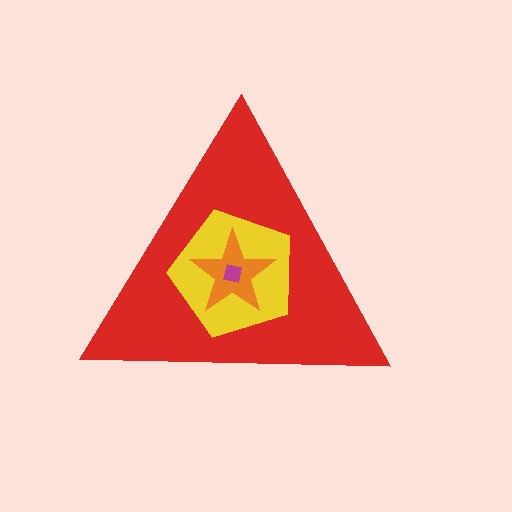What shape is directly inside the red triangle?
The yellow pentagon.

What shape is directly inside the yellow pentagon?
The orange star.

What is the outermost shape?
The red triangle.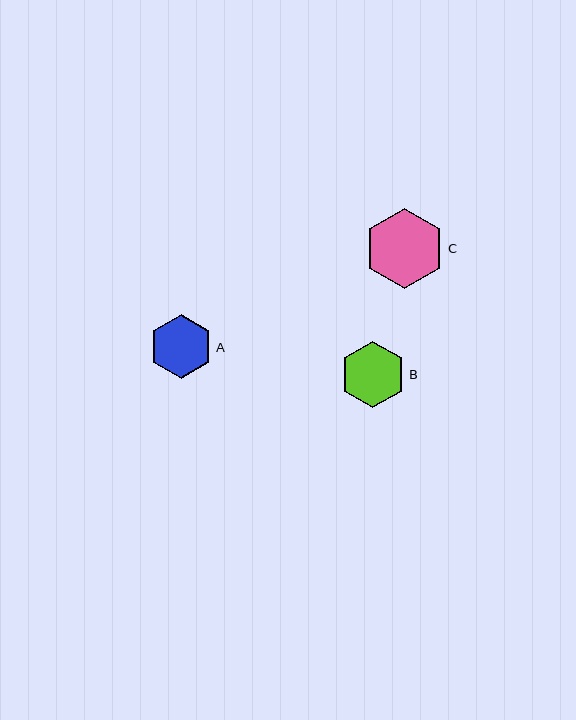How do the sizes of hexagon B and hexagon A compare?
Hexagon B and hexagon A are approximately the same size.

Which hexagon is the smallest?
Hexagon A is the smallest with a size of approximately 64 pixels.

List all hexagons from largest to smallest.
From largest to smallest: C, B, A.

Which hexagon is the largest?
Hexagon C is the largest with a size of approximately 80 pixels.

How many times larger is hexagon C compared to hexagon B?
Hexagon C is approximately 1.2 times the size of hexagon B.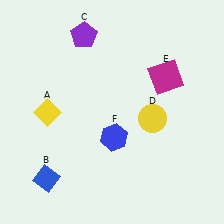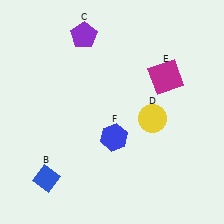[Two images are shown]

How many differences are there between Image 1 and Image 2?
There is 1 difference between the two images.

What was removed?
The yellow diamond (A) was removed in Image 2.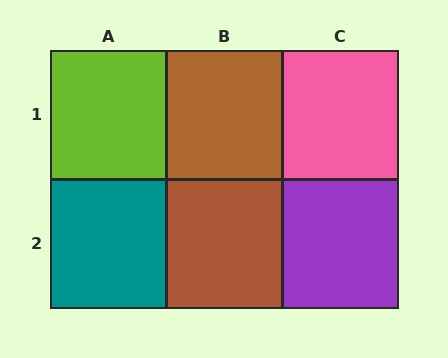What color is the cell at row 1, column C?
Pink.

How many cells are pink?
1 cell is pink.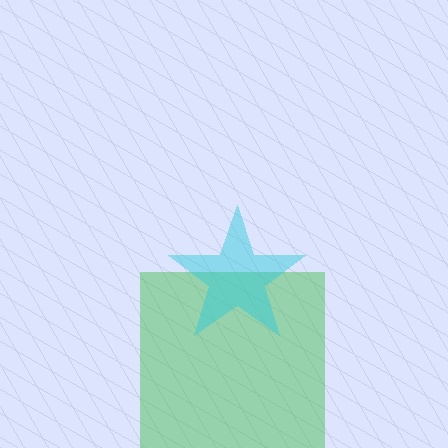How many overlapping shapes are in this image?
There are 2 overlapping shapes in the image.